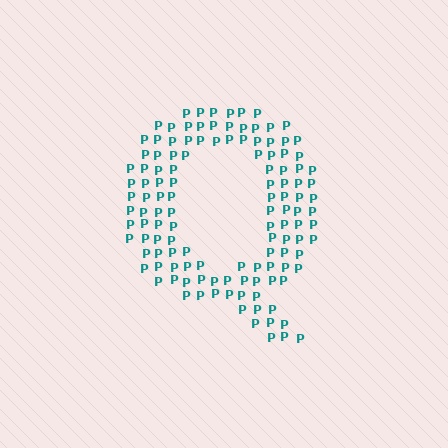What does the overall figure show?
The overall figure shows the letter Q.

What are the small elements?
The small elements are letter P's.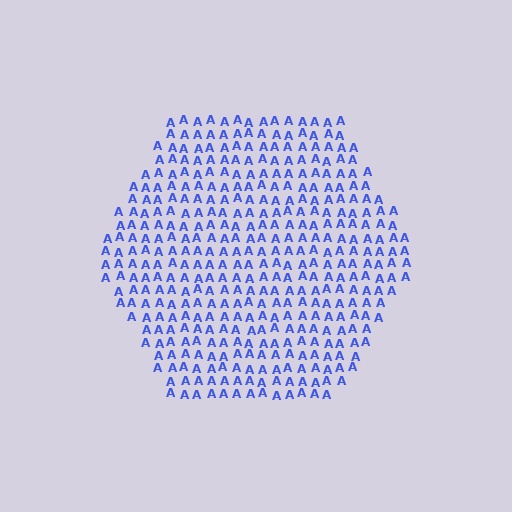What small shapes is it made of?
It is made of small letter A's.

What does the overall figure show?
The overall figure shows a hexagon.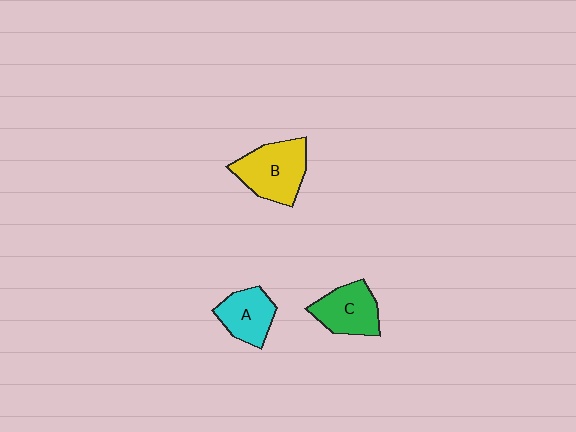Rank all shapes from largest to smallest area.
From largest to smallest: B (yellow), C (green), A (cyan).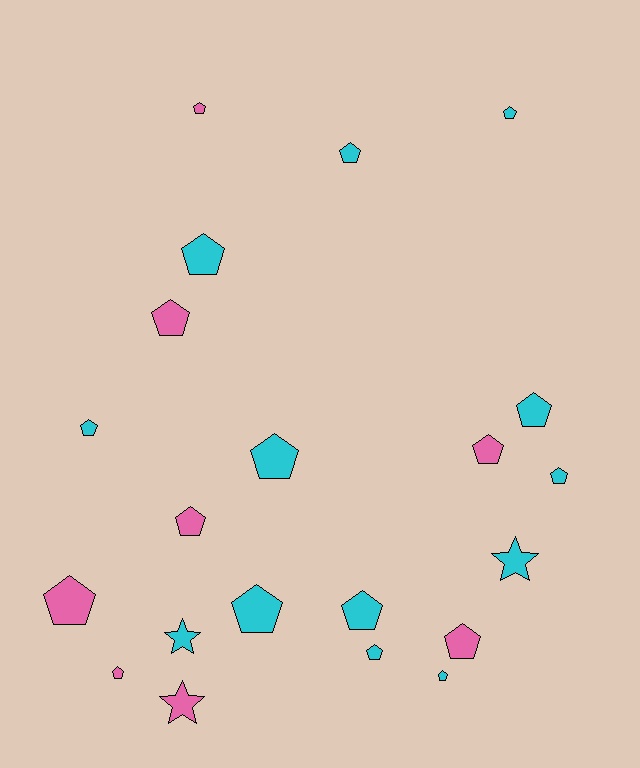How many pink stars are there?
There is 1 pink star.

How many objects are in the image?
There are 21 objects.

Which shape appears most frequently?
Pentagon, with 18 objects.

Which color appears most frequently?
Cyan, with 13 objects.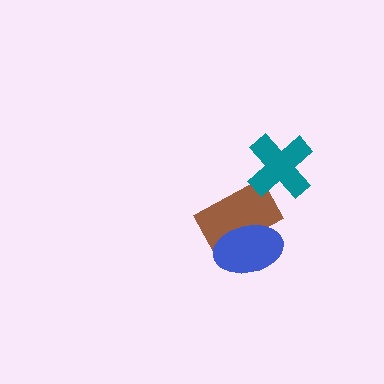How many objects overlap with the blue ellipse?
1 object overlaps with the blue ellipse.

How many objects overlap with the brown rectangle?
1 object overlaps with the brown rectangle.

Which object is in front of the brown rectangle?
The blue ellipse is in front of the brown rectangle.